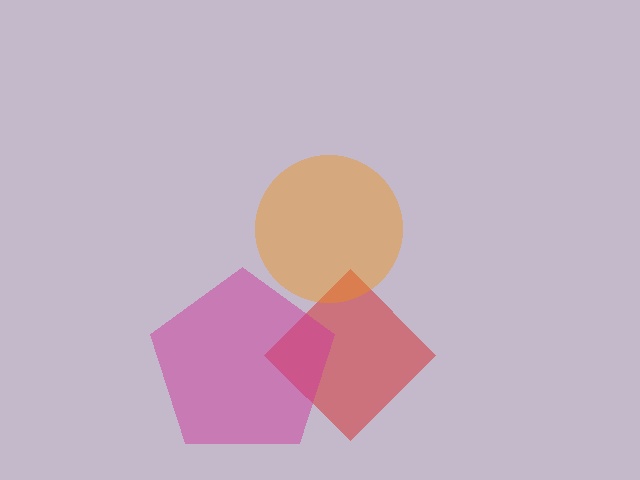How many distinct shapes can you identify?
There are 3 distinct shapes: a red diamond, a magenta pentagon, an orange circle.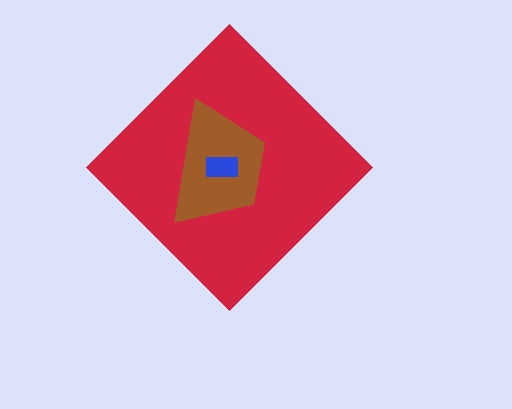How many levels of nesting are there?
3.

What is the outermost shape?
The red diamond.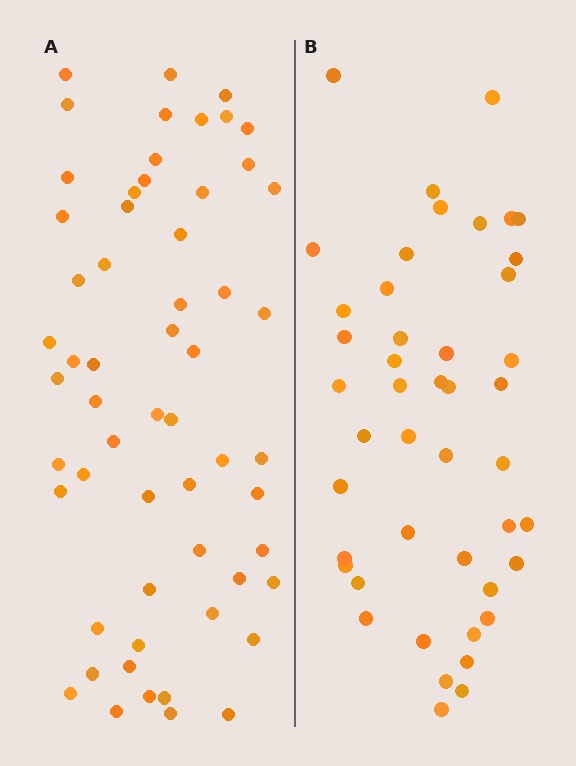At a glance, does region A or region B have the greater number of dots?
Region A (the left region) has more dots.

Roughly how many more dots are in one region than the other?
Region A has approximately 15 more dots than region B.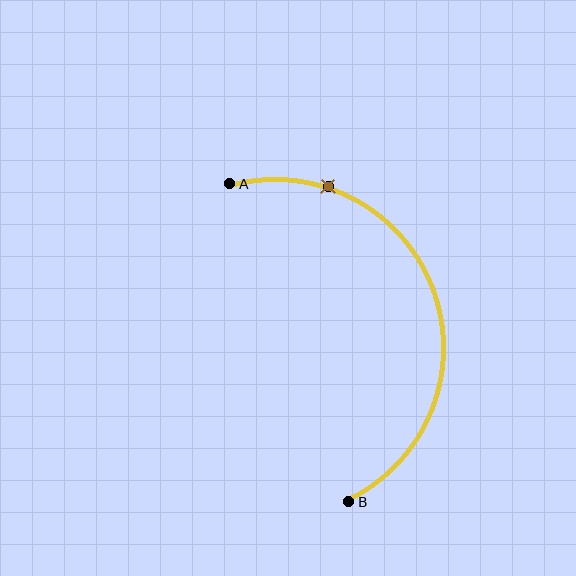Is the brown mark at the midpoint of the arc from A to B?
No. The brown mark lies on the arc but is closer to endpoint A. The arc midpoint would be at the point on the curve equidistant along the arc from both A and B.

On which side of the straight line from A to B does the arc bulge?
The arc bulges to the right of the straight line connecting A and B.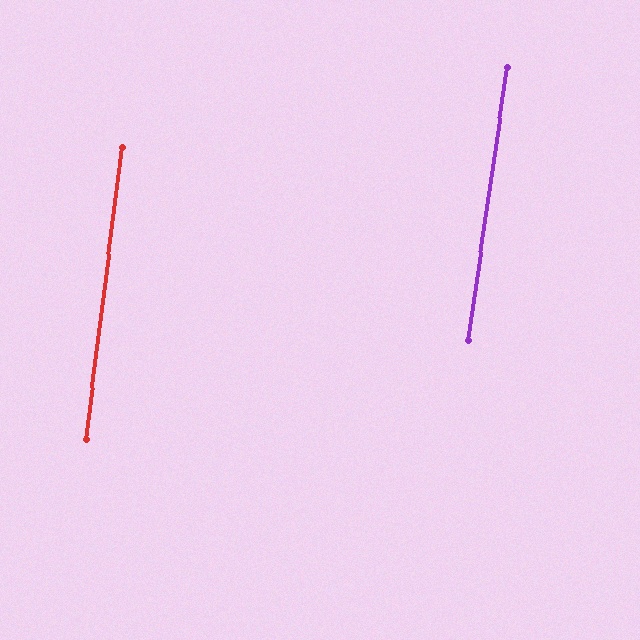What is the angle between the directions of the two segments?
Approximately 1 degree.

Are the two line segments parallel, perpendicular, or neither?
Parallel — their directions differ by only 1.1°.